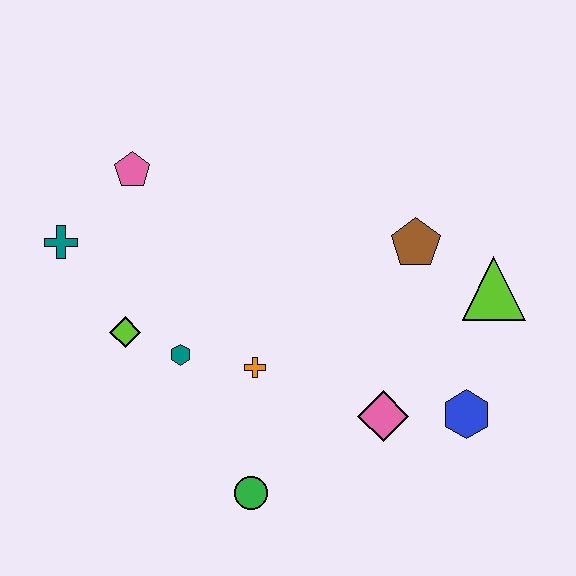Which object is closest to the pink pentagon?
The teal cross is closest to the pink pentagon.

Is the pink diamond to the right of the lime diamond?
Yes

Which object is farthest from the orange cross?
The lime triangle is farthest from the orange cross.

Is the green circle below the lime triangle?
Yes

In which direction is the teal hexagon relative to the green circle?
The teal hexagon is above the green circle.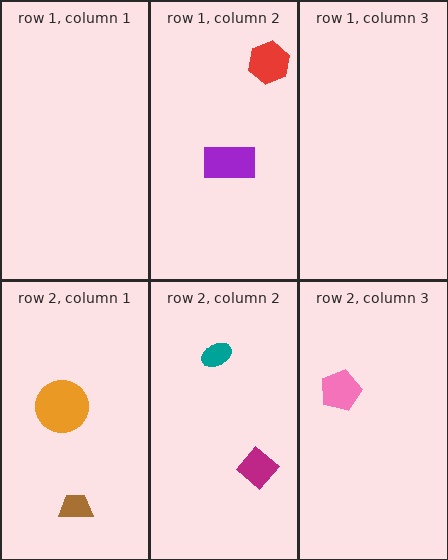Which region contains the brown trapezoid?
The row 2, column 1 region.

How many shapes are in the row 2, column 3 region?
1.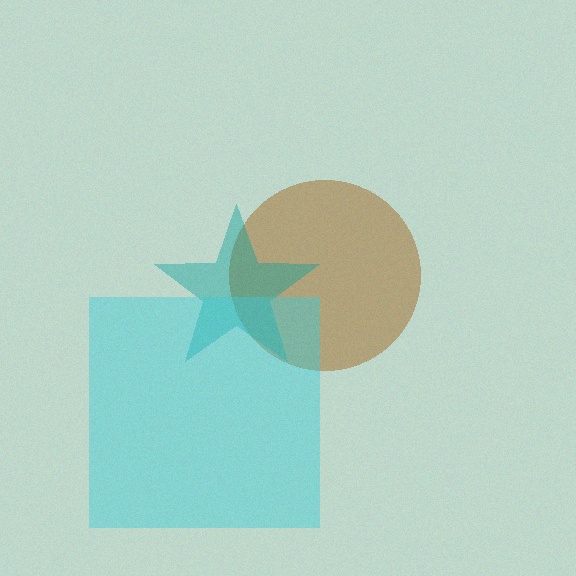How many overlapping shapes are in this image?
There are 3 overlapping shapes in the image.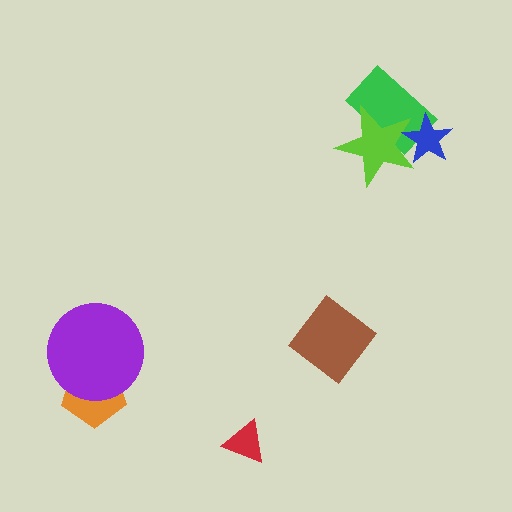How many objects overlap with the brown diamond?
0 objects overlap with the brown diamond.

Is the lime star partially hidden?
Yes, it is partially covered by another shape.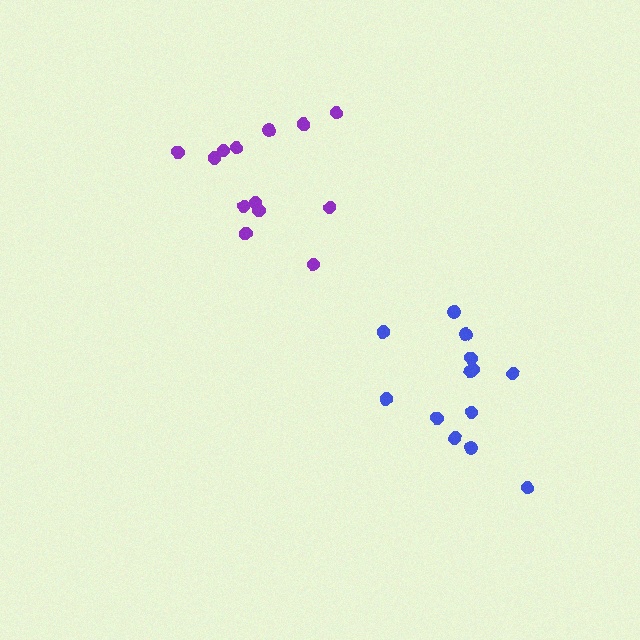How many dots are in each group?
Group 1: 13 dots, Group 2: 13 dots (26 total).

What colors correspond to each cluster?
The clusters are colored: purple, blue.